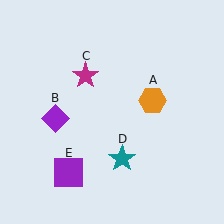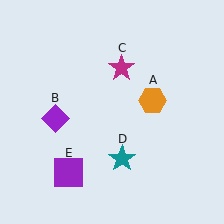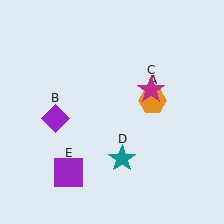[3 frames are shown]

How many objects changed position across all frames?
1 object changed position: magenta star (object C).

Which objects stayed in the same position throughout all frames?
Orange hexagon (object A) and purple diamond (object B) and teal star (object D) and purple square (object E) remained stationary.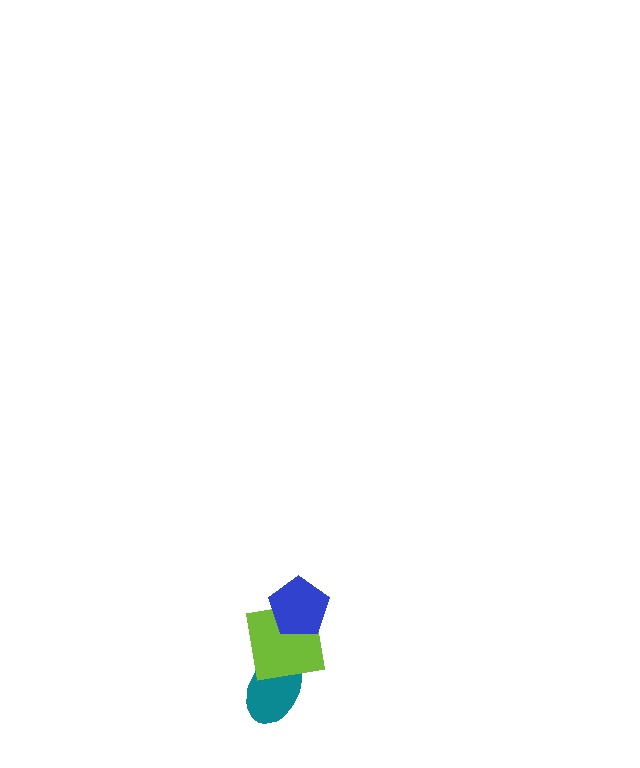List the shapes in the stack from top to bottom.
From top to bottom: the blue pentagon, the lime square, the teal ellipse.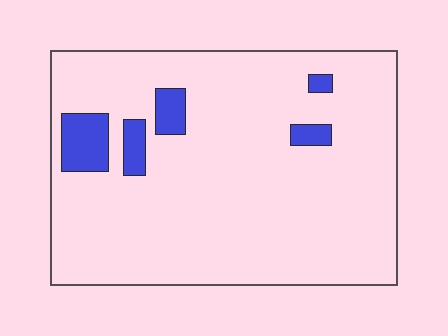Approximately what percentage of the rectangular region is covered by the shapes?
Approximately 10%.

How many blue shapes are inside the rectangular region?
5.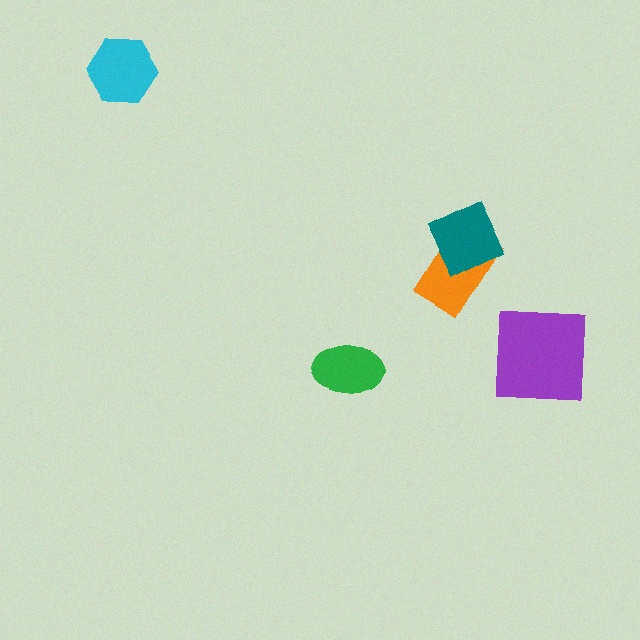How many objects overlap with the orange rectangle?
1 object overlaps with the orange rectangle.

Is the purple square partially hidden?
No, no other shape covers it.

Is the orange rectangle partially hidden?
Yes, it is partially covered by another shape.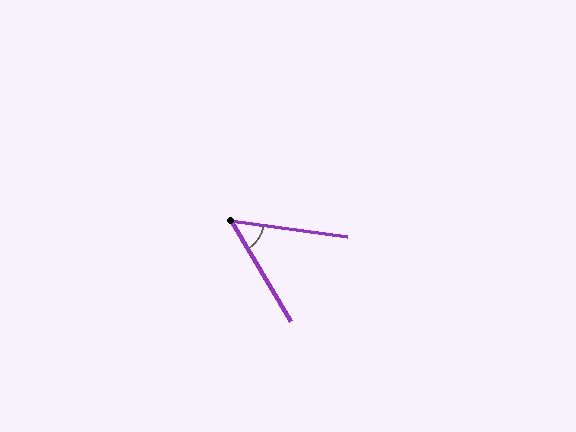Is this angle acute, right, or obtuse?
It is acute.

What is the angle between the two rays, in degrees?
Approximately 51 degrees.